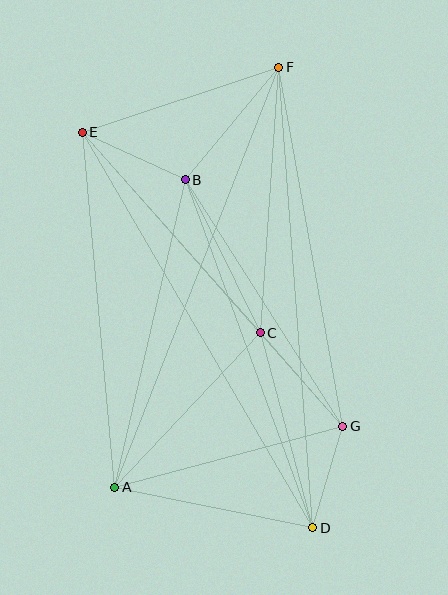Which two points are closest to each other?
Points D and G are closest to each other.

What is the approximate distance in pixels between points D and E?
The distance between D and E is approximately 458 pixels.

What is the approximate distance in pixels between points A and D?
The distance between A and D is approximately 202 pixels.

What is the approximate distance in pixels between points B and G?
The distance between B and G is approximately 293 pixels.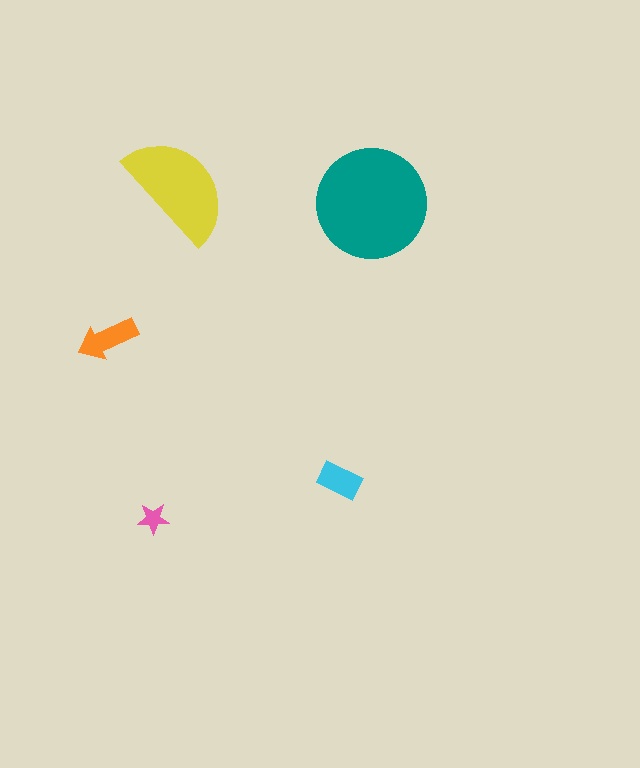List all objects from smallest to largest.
The pink star, the cyan rectangle, the orange arrow, the yellow semicircle, the teal circle.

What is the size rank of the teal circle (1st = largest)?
1st.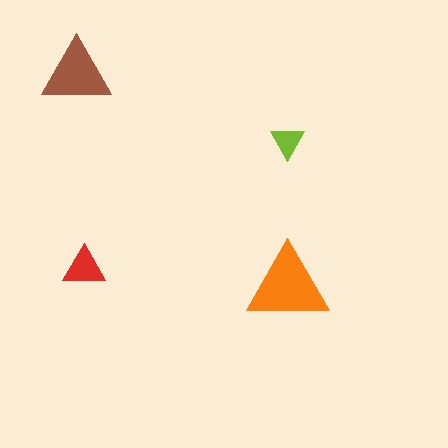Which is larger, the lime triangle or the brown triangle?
The brown one.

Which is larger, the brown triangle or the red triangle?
The brown one.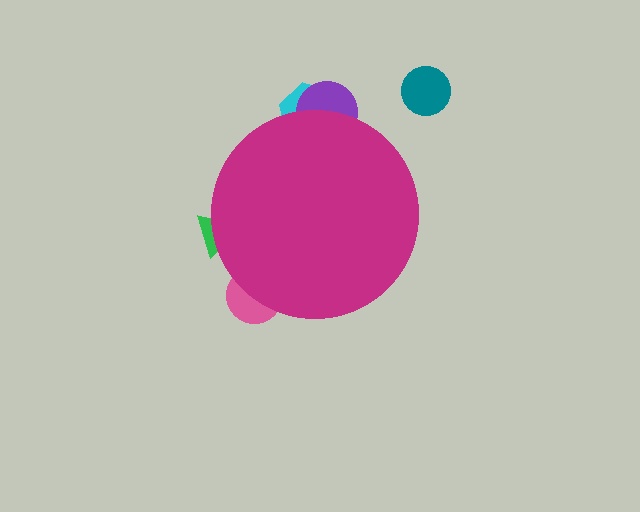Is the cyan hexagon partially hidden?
Yes, the cyan hexagon is partially hidden behind the magenta circle.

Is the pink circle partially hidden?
Yes, the pink circle is partially hidden behind the magenta circle.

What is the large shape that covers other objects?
A magenta circle.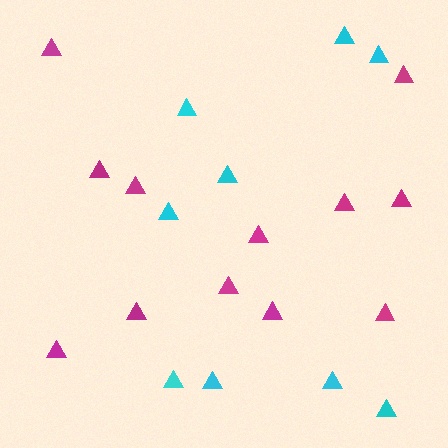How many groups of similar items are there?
There are 2 groups: one group of cyan triangles (9) and one group of magenta triangles (12).